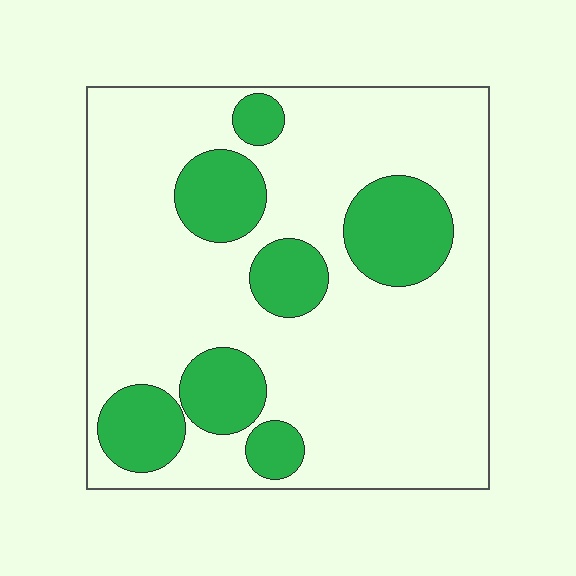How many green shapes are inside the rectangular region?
7.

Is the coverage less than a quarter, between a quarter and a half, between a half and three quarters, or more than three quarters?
Less than a quarter.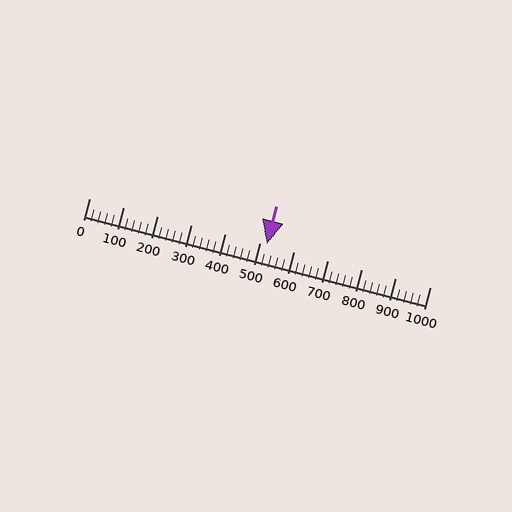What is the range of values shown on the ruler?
The ruler shows values from 0 to 1000.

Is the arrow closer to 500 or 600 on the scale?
The arrow is closer to 500.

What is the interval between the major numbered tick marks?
The major tick marks are spaced 100 units apart.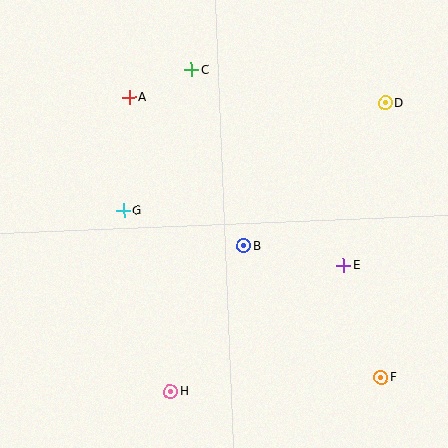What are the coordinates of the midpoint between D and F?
The midpoint between D and F is at (383, 240).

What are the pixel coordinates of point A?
Point A is at (129, 97).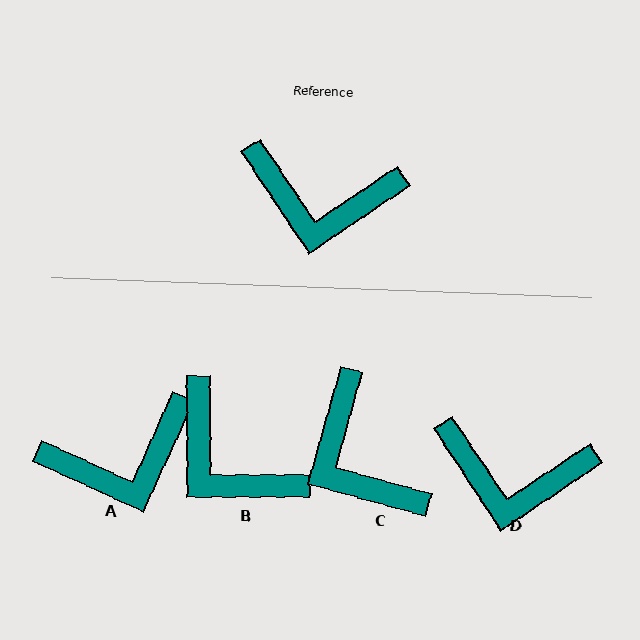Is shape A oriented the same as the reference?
No, it is off by about 32 degrees.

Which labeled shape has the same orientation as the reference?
D.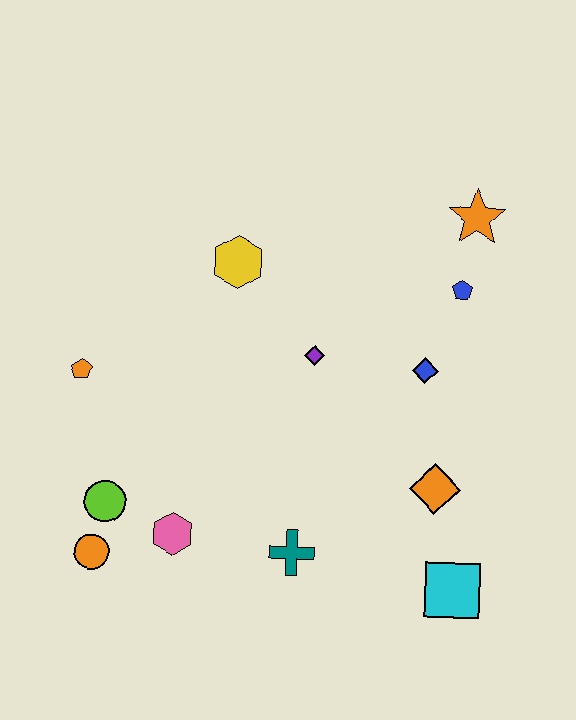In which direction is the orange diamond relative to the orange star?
The orange diamond is below the orange star.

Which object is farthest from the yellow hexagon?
The cyan square is farthest from the yellow hexagon.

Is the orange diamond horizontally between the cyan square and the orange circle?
Yes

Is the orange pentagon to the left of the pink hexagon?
Yes